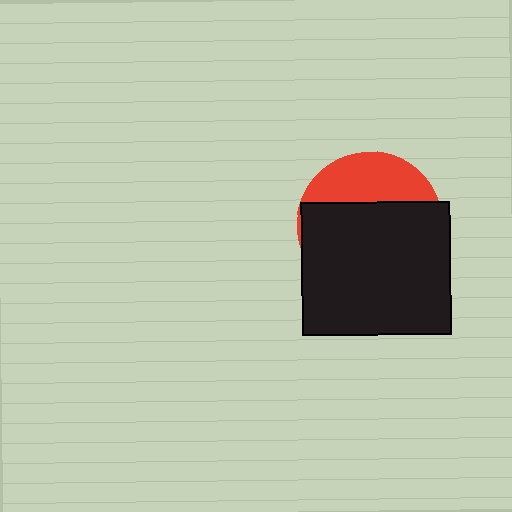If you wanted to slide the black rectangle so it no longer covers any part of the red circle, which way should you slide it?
Slide it down — that is the most direct way to separate the two shapes.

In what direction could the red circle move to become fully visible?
The red circle could move up. That would shift it out from behind the black rectangle entirely.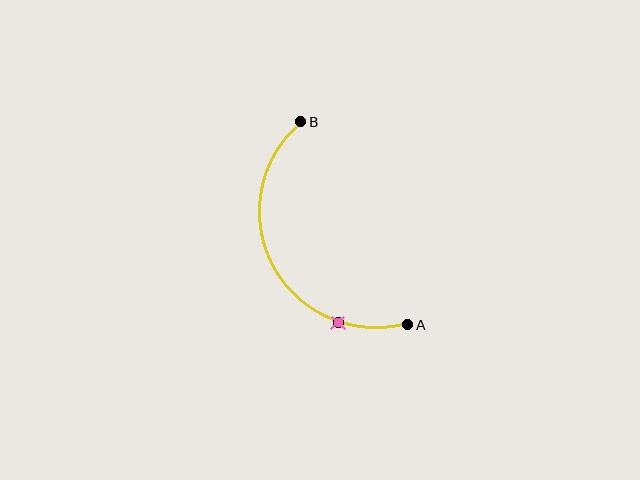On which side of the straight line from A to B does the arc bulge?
The arc bulges to the left of the straight line connecting A and B.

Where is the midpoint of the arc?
The arc midpoint is the point on the curve farthest from the straight line joining A and B. It sits to the left of that line.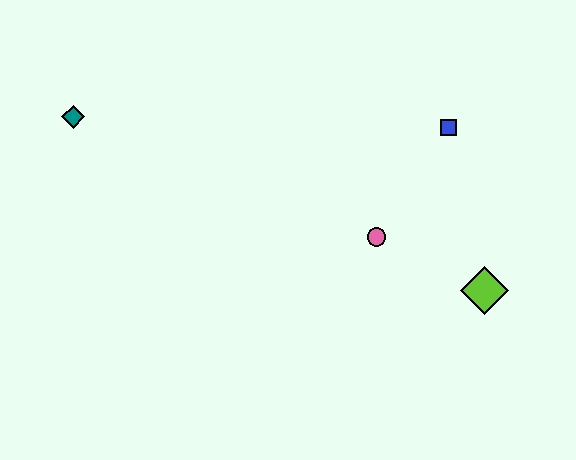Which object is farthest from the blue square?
The teal diamond is farthest from the blue square.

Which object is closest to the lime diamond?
The pink circle is closest to the lime diamond.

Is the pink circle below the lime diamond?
No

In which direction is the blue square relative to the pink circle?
The blue square is above the pink circle.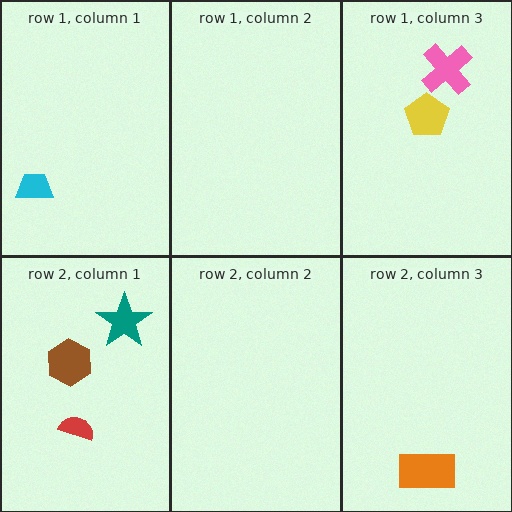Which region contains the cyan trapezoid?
The row 1, column 1 region.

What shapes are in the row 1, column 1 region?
The cyan trapezoid.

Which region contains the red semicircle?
The row 2, column 1 region.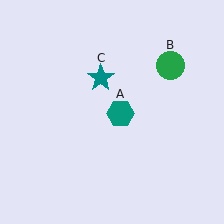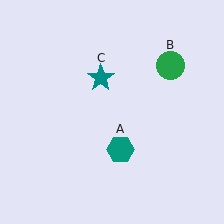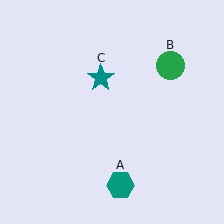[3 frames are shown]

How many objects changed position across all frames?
1 object changed position: teal hexagon (object A).